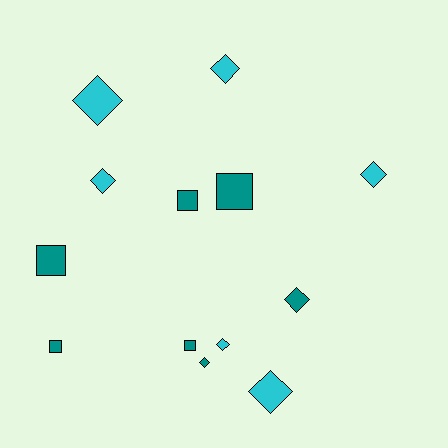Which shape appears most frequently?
Diamond, with 8 objects.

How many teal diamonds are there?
There are 2 teal diamonds.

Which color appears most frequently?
Teal, with 7 objects.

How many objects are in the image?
There are 13 objects.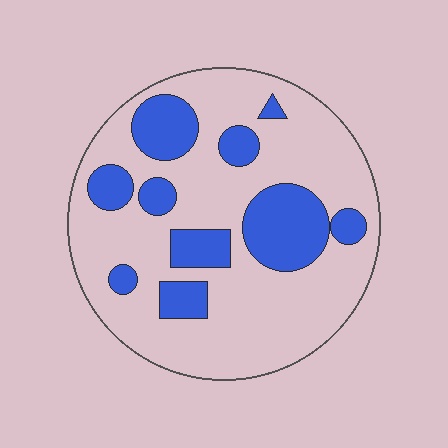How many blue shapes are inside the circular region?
10.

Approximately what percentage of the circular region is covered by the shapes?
Approximately 25%.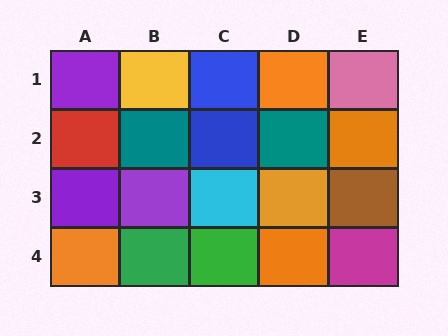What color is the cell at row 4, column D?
Orange.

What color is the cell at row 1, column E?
Pink.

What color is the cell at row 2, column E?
Orange.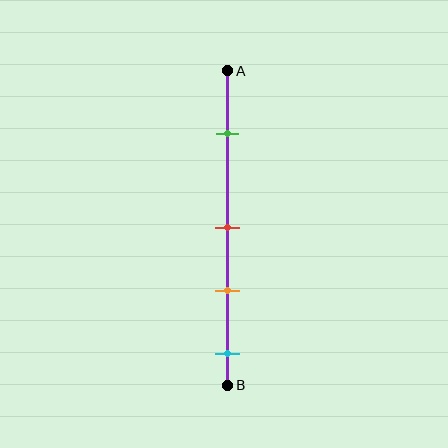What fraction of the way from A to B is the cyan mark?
The cyan mark is approximately 90% (0.9) of the way from A to B.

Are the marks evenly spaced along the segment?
No, the marks are not evenly spaced.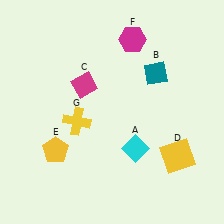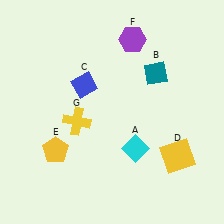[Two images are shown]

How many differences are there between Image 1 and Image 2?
There are 2 differences between the two images.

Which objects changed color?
C changed from magenta to blue. F changed from magenta to purple.